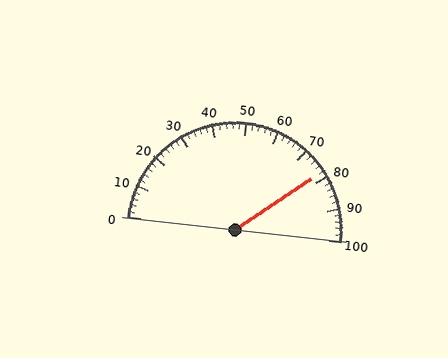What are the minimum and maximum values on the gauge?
The gauge ranges from 0 to 100.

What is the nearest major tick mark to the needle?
The nearest major tick mark is 80.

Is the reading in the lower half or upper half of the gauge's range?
The reading is in the upper half of the range (0 to 100).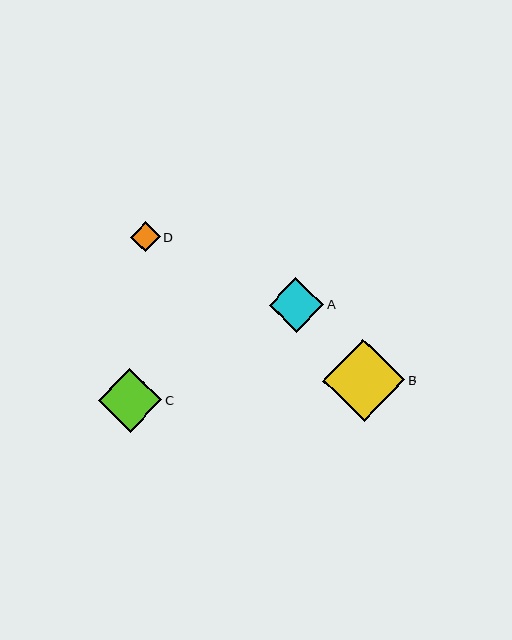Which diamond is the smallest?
Diamond D is the smallest with a size of approximately 30 pixels.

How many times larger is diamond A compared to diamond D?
Diamond A is approximately 1.8 times the size of diamond D.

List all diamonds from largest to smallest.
From largest to smallest: B, C, A, D.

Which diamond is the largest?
Diamond B is the largest with a size of approximately 82 pixels.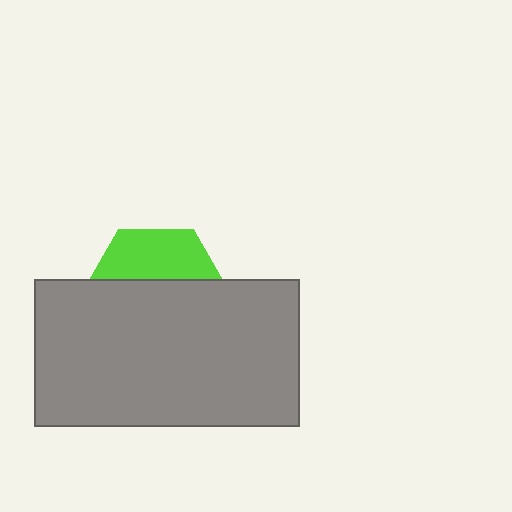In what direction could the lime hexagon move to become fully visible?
The lime hexagon could move up. That would shift it out from behind the gray rectangle entirely.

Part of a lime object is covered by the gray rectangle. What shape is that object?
It is a hexagon.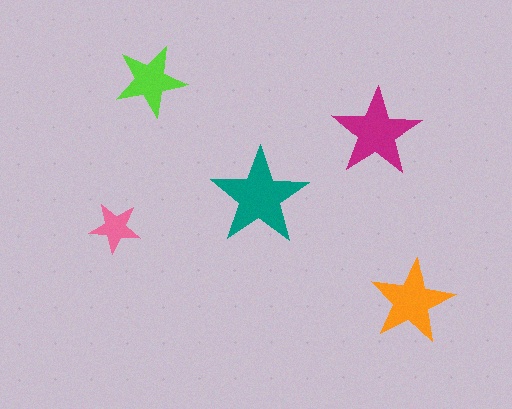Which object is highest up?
The lime star is topmost.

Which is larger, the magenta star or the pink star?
The magenta one.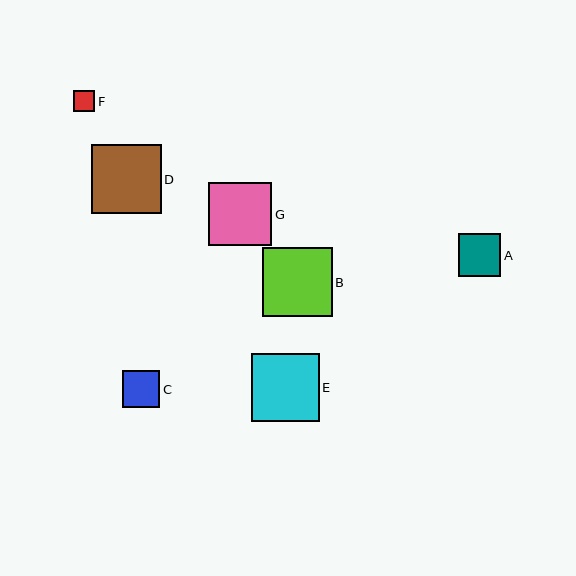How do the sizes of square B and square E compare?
Square B and square E are approximately the same size.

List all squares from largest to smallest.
From largest to smallest: D, B, E, G, A, C, F.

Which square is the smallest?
Square F is the smallest with a size of approximately 21 pixels.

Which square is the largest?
Square D is the largest with a size of approximately 70 pixels.